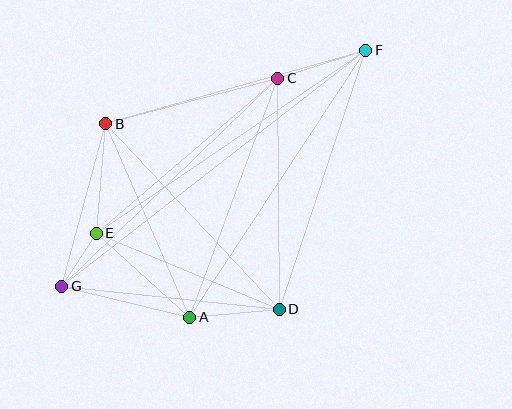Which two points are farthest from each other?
Points F and G are farthest from each other.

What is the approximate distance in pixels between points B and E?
The distance between B and E is approximately 110 pixels.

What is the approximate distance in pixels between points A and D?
The distance between A and D is approximately 89 pixels.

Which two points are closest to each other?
Points E and G are closest to each other.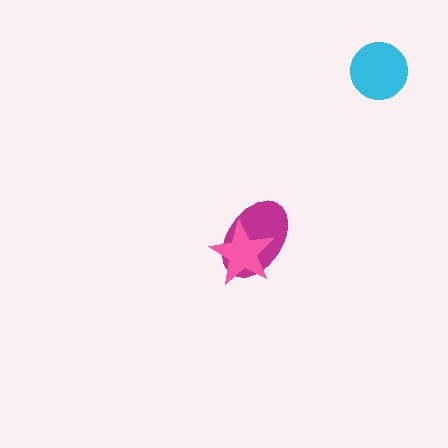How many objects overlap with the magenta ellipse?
1 object overlaps with the magenta ellipse.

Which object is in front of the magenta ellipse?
The pink star is in front of the magenta ellipse.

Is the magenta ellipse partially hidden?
Yes, it is partially covered by another shape.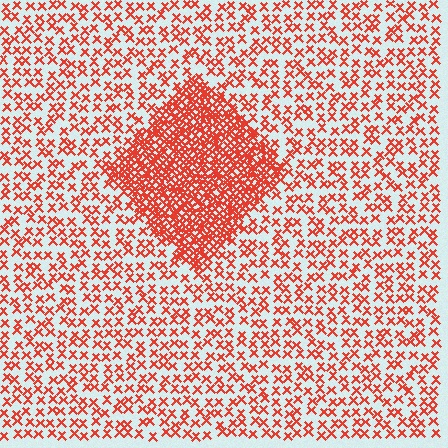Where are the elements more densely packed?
The elements are more densely packed inside the diamond boundary.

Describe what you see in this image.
The image contains small red elements arranged at two different densities. A diamond-shaped region is visible where the elements are more densely packed than the surrounding area.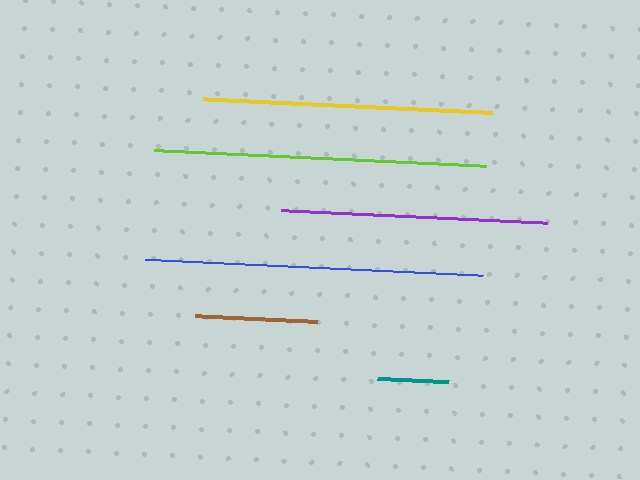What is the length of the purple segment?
The purple segment is approximately 266 pixels long.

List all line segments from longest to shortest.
From longest to shortest: blue, lime, yellow, purple, brown, teal.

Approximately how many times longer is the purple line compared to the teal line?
The purple line is approximately 3.7 times the length of the teal line.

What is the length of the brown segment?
The brown segment is approximately 122 pixels long.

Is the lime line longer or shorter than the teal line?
The lime line is longer than the teal line.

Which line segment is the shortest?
The teal line is the shortest at approximately 71 pixels.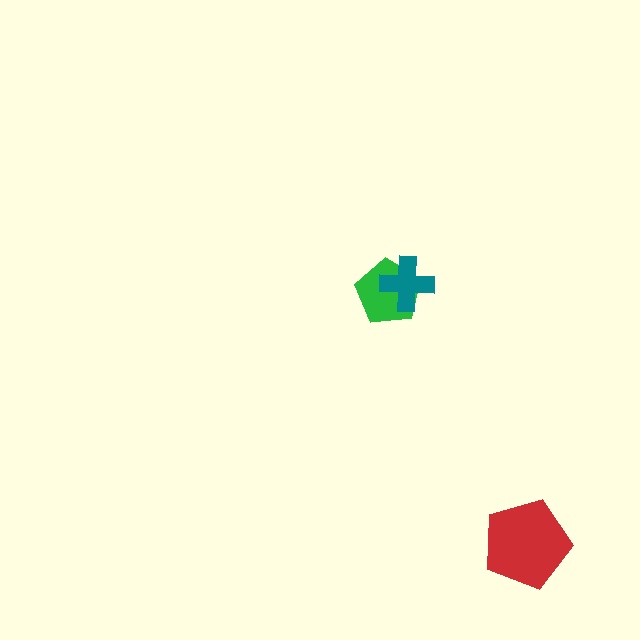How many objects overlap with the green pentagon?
1 object overlaps with the green pentagon.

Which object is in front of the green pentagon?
The teal cross is in front of the green pentagon.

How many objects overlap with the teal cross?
1 object overlaps with the teal cross.